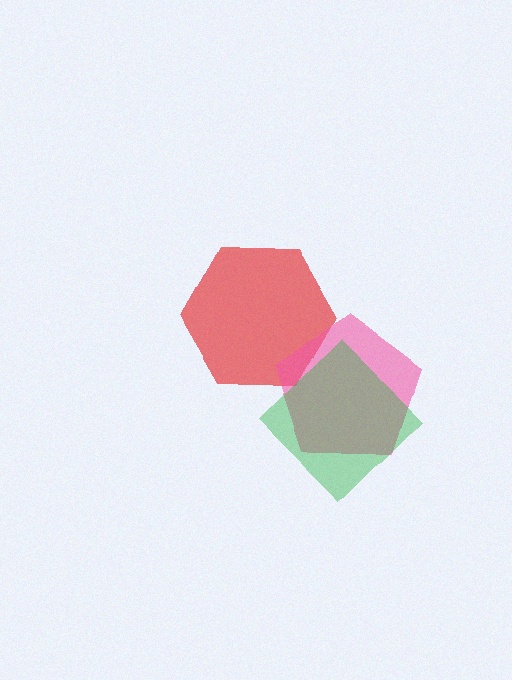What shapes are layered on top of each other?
The layered shapes are: a red hexagon, a pink pentagon, a green diamond.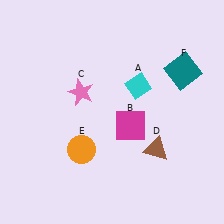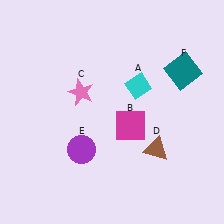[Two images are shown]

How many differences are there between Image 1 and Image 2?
There is 1 difference between the two images.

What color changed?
The circle (E) changed from orange in Image 1 to purple in Image 2.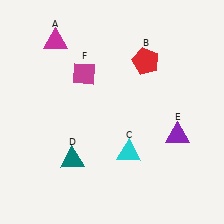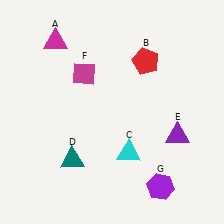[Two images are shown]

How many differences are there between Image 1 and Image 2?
There is 1 difference between the two images.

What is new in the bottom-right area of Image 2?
A purple hexagon (G) was added in the bottom-right area of Image 2.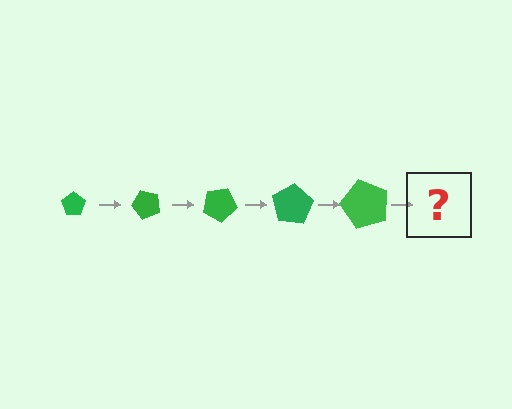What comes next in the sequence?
The next element should be a pentagon, larger than the previous one and rotated 250 degrees from the start.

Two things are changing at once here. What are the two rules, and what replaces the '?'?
The two rules are that the pentagon grows larger each step and it rotates 50 degrees each step. The '?' should be a pentagon, larger than the previous one and rotated 250 degrees from the start.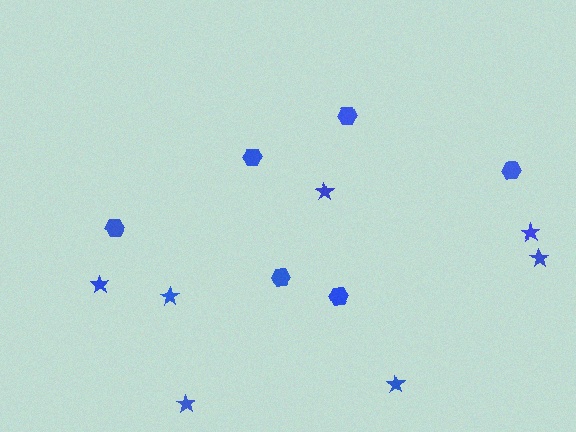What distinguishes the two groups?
There are 2 groups: one group of stars (7) and one group of hexagons (6).